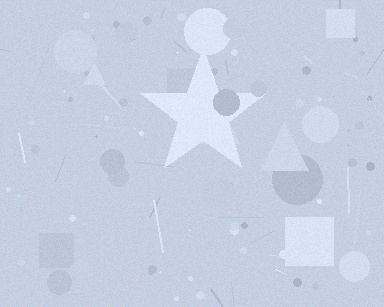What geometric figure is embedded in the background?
A star is embedded in the background.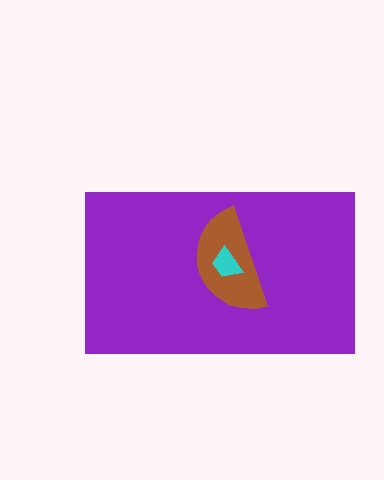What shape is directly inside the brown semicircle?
The cyan trapezoid.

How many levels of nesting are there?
3.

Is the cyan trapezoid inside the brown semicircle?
Yes.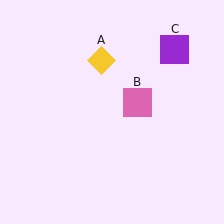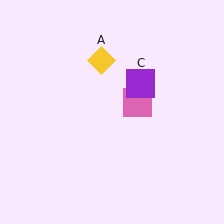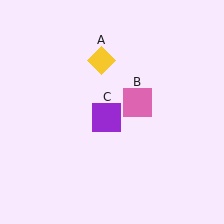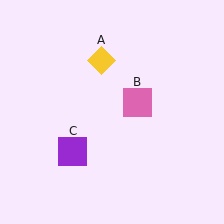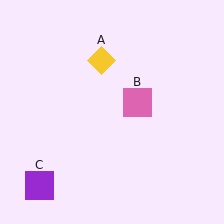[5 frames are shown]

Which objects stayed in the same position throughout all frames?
Yellow diamond (object A) and pink square (object B) remained stationary.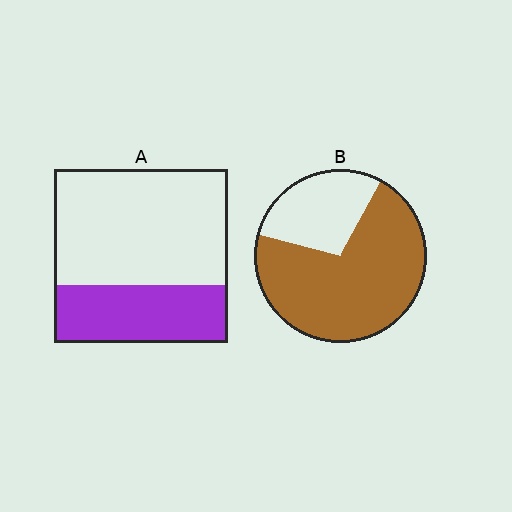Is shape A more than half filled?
No.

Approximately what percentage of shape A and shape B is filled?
A is approximately 35% and B is approximately 70%.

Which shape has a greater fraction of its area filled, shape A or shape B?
Shape B.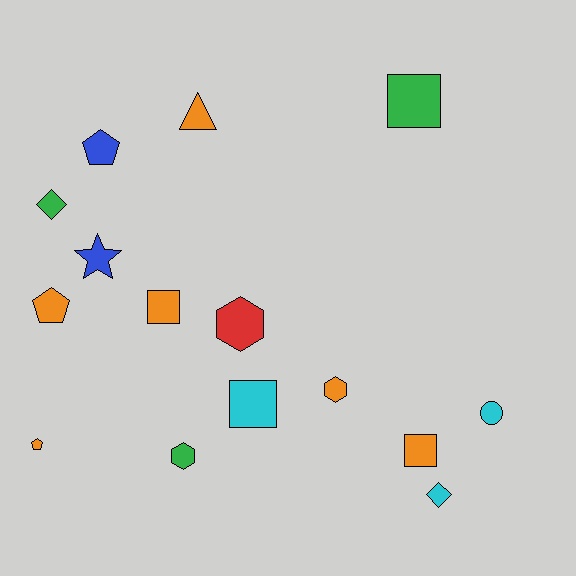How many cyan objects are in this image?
There are 3 cyan objects.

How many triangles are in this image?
There is 1 triangle.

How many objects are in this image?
There are 15 objects.